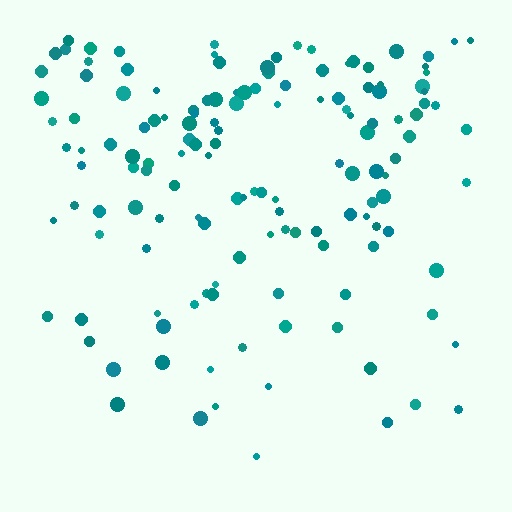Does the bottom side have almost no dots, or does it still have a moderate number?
Still a moderate number, just noticeably fewer than the top.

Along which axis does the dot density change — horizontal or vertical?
Vertical.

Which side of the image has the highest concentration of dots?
The top.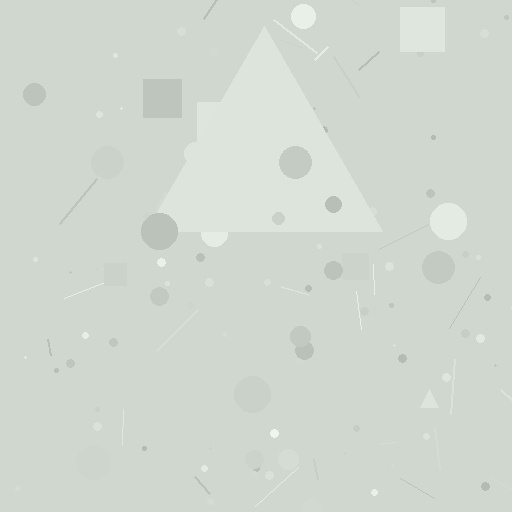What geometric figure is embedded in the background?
A triangle is embedded in the background.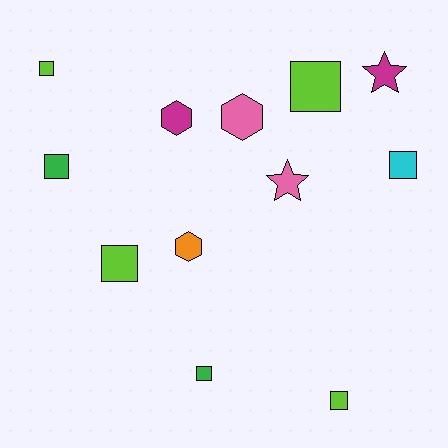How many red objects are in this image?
There are no red objects.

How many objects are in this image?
There are 12 objects.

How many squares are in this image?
There are 7 squares.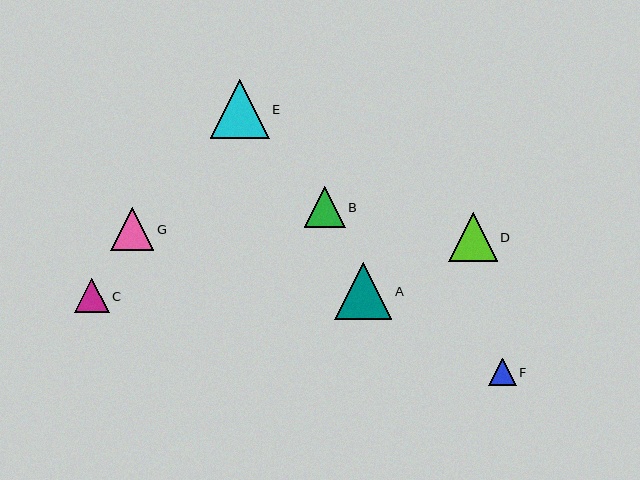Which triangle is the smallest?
Triangle F is the smallest with a size of approximately 27 pixels.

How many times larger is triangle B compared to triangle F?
Triangle B is approximately 1.5 times the size of triangle F.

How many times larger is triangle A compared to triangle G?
Triangle A is approximately 1.3 times the size of triangle G.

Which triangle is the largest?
Triangle E is the largest with a size of approximately 59 pixels.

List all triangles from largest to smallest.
From largest to smallest: E, A, D, G, B, C, F.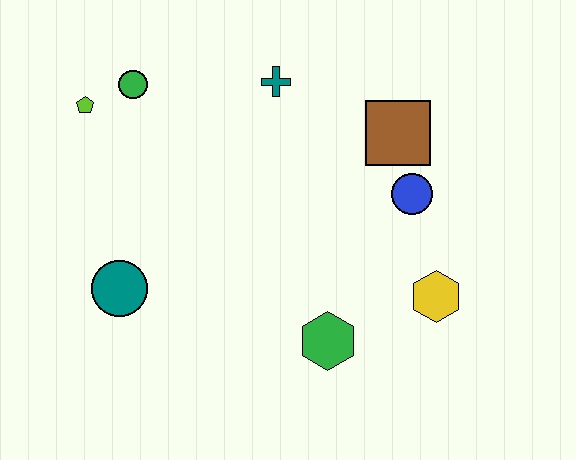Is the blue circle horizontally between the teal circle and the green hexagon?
No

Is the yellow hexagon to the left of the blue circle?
No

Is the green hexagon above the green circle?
No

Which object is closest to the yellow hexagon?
The blue circle is closest to the yellow hexagon.